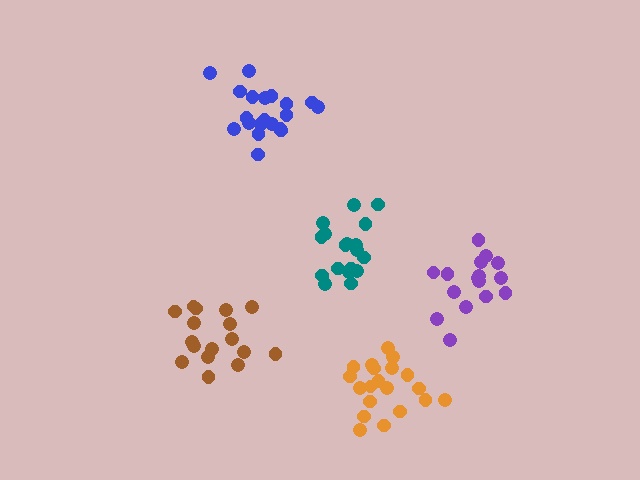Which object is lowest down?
The orange cluster is bottommost.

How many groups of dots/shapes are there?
There are 5 groups.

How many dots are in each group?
Group 1: 17 dots, Group 2: 18 dots, Group 3: 20 dots, Group 4: 16 dots, Group 5: 20 dots (91 total).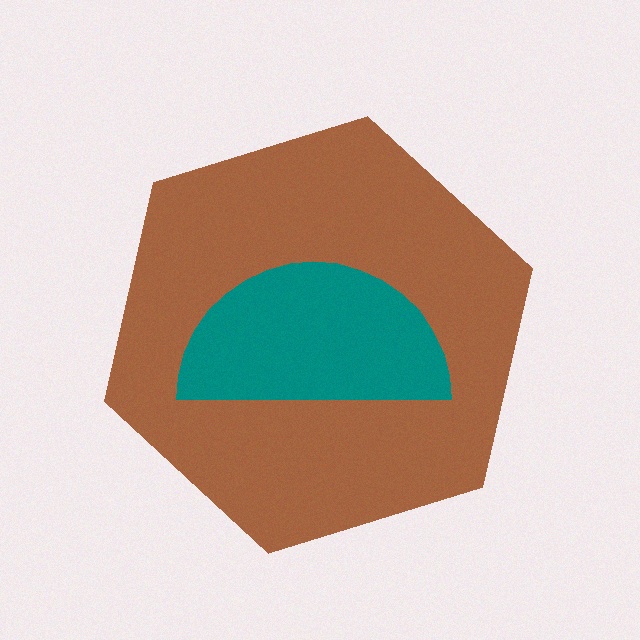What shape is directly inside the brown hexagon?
The teal semicircle.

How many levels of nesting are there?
2.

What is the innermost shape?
The teal semicircle.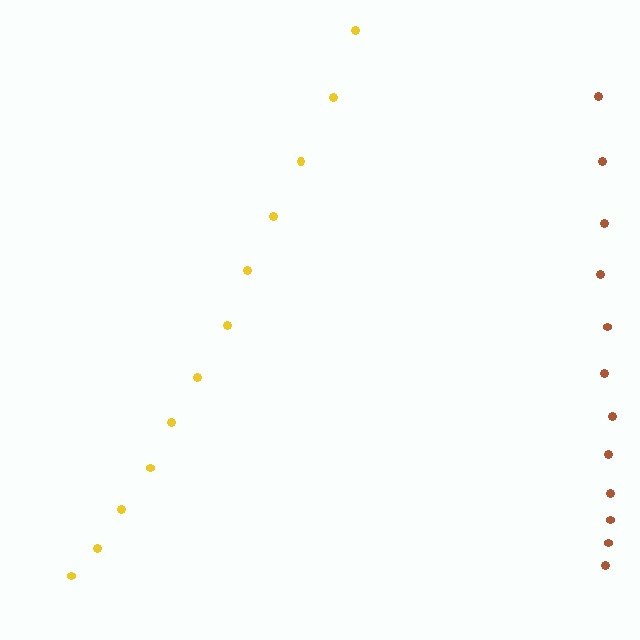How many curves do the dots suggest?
There are 2 distinct paths.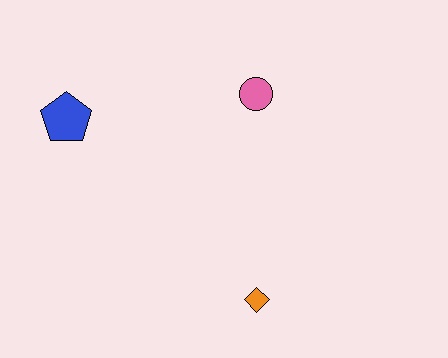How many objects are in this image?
There are 3 objects.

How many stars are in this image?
There are no stars.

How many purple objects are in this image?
There are no purple objects.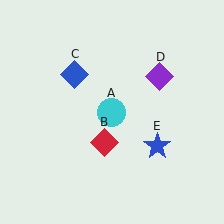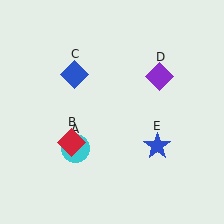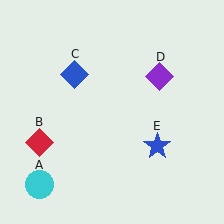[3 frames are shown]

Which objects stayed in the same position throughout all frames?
Blue diamond (object C) and purple diamond (object D) and blue star (object E) remained stationary.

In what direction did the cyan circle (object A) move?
The cyan circle (object A) moved down and to the left.